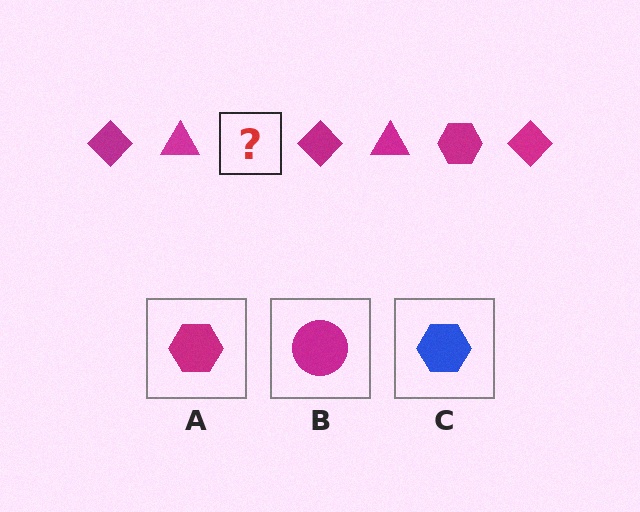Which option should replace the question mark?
Option A.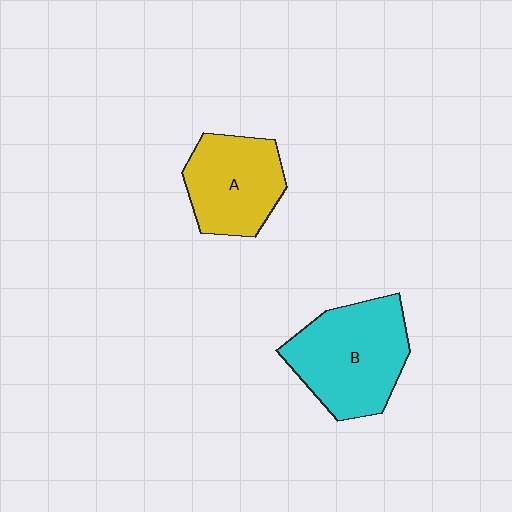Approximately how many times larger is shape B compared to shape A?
Approximately 1.3 times.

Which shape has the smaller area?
Shape A (yellow).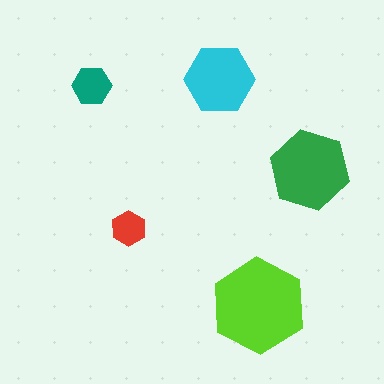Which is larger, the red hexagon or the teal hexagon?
The teal one.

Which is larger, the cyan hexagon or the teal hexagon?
The cyan one.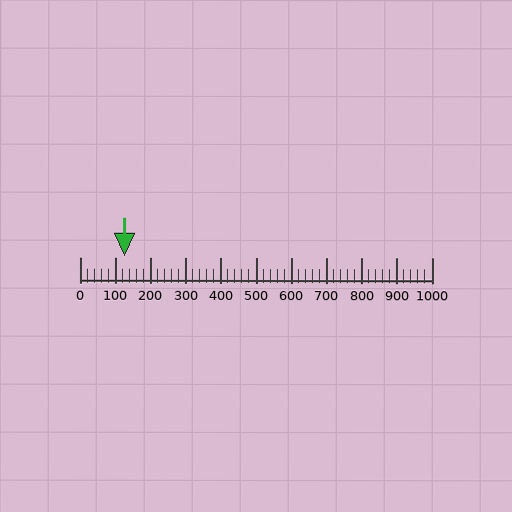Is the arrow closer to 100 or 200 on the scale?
The arrow is closer to 100.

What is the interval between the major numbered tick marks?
The major tick marks are spaced 100 units apart.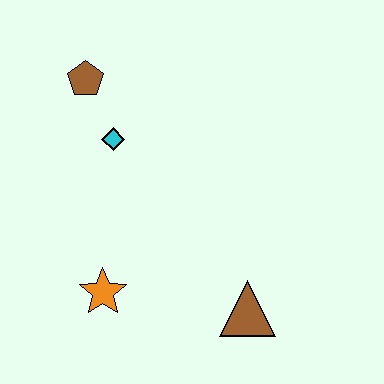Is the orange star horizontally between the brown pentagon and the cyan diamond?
Yes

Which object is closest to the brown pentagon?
The cyan diamond is closest to the brown pentagon.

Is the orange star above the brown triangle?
Yes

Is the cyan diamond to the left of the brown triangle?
Yes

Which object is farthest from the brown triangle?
The brown pentagon is farthest from the brown triangle.